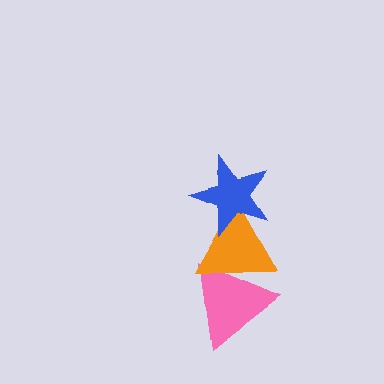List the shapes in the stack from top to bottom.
From top to bottom: the blue star, the orange triangle, the pink triangle.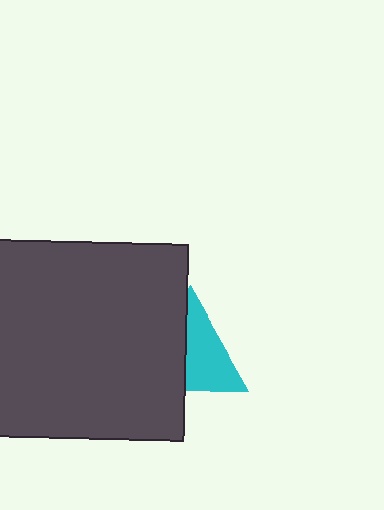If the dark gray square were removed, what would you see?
You would see the complete cyan triangle.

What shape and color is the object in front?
The object in front is a dark gray square.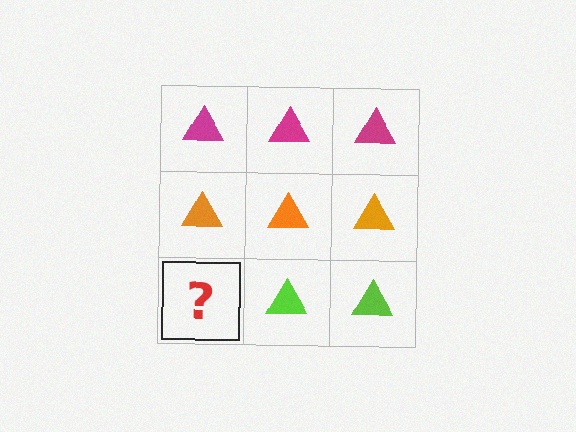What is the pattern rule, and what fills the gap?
The rule is that each row has a consistent color. The gap should be filled with a lime triangle.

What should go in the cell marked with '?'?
The missing cell should contain a lime triangle.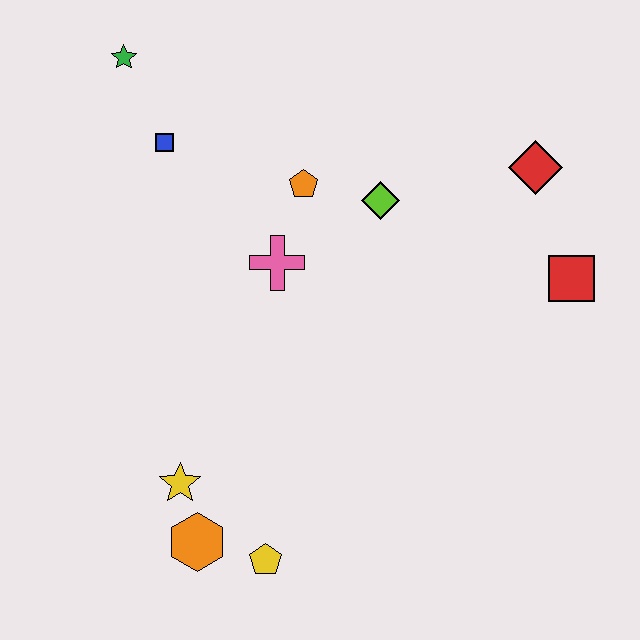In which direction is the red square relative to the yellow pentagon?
The red square is to the right of the yellow pentagon.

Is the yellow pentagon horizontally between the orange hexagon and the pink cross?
Yes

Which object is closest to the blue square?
The green star is closest to the blue square.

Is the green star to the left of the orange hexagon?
Yes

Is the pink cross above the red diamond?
No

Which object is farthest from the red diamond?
The orange hexagon is farthest from the red diamond.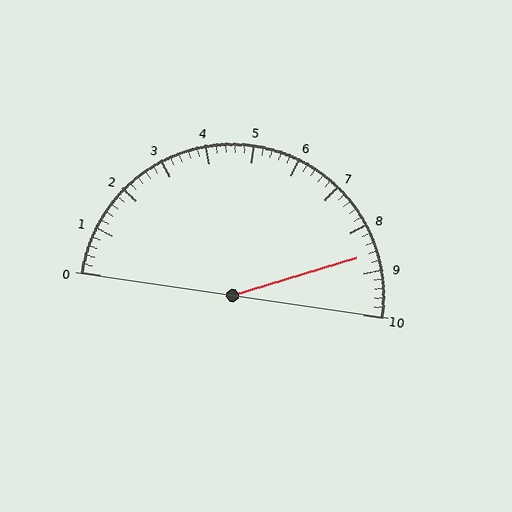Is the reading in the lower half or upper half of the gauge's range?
The reading is in the upper half of the range (0 to 10).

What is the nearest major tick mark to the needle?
The nearest major tick mark is 9.